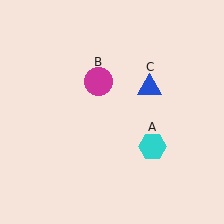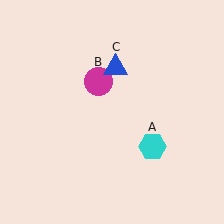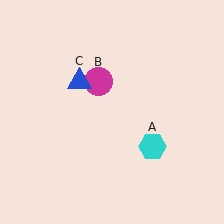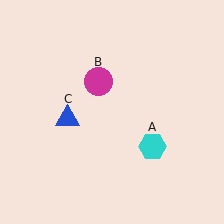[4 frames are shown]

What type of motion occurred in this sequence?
The blue triangle (object C) rotated counterclockwise around the center of the scene.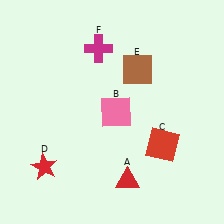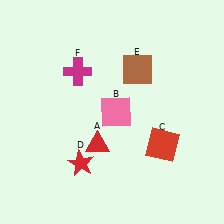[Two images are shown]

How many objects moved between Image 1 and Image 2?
3 objects moved between the two images.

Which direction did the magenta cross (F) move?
The magenta cross (F) moved down.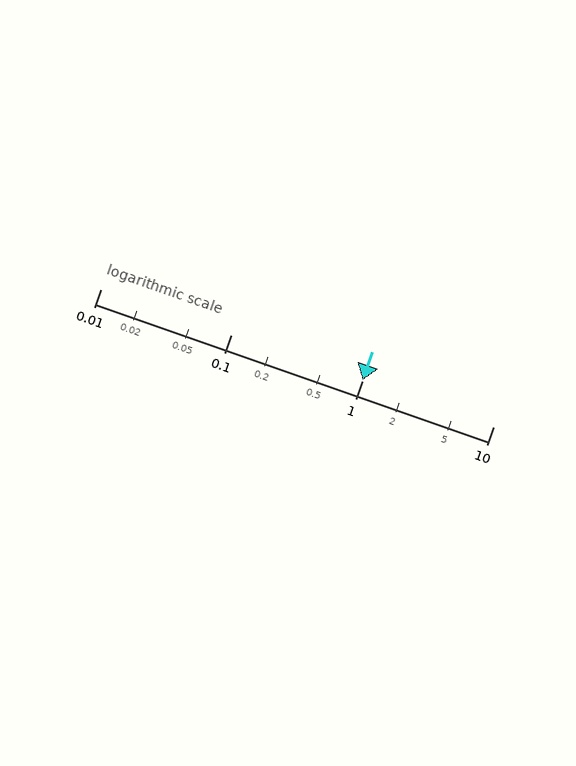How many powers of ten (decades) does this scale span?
The scale spans 3 decades, from 0.01 to 10.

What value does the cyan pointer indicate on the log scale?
The pointer indicates approximately 1.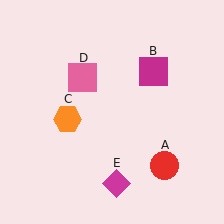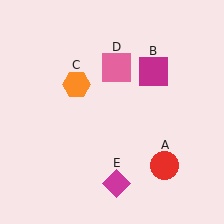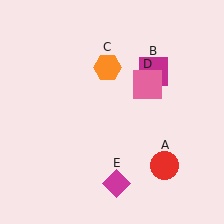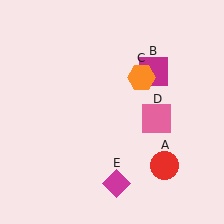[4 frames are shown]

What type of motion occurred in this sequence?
The orange hexagon (object C), pink square (object D) rotated clockwise around the center of the scene.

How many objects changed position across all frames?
2 objects changed position: orange hexagon (object C), pink square (object D).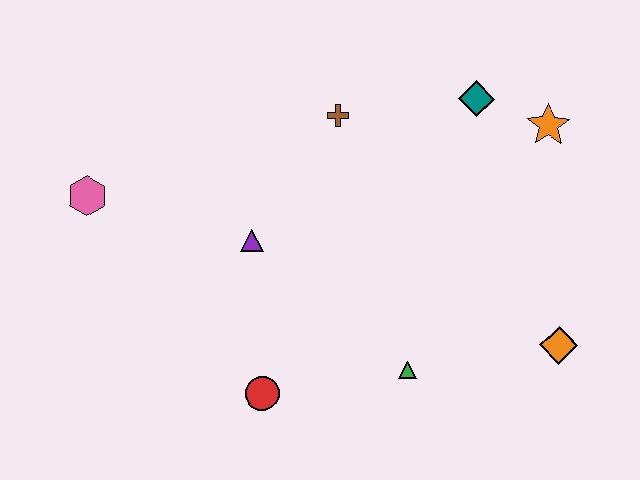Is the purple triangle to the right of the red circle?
No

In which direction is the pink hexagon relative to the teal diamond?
The pink hexagon is to the left of the teal diamond.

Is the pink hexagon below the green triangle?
No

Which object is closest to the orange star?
The teal diamond is closest to the orange star.